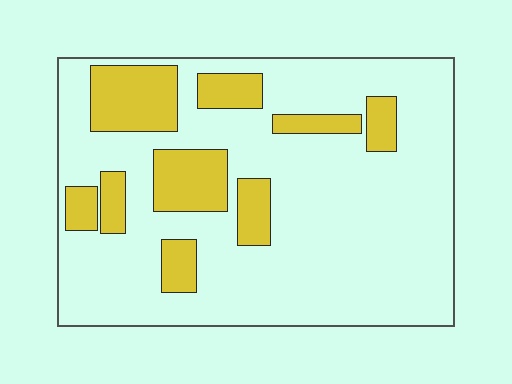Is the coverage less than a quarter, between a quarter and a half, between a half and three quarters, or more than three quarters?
Less than a quarter.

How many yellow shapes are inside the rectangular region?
9.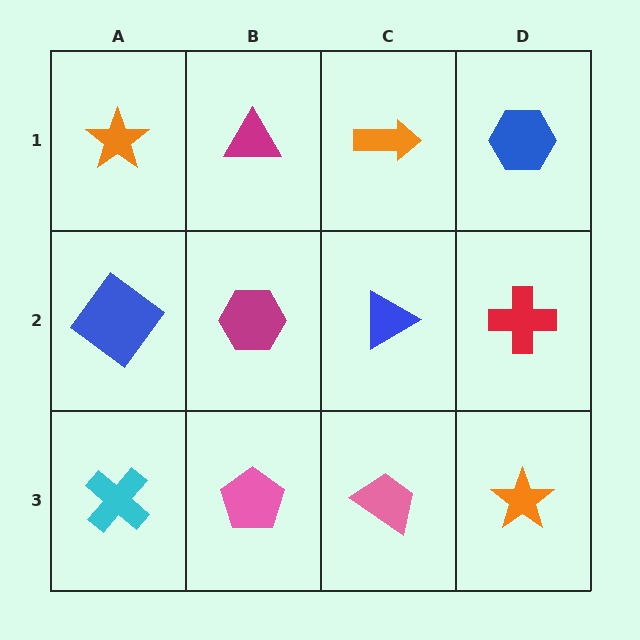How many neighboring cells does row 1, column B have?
3.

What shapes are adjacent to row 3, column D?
A red cross (row 2, column D), a pink trapezoid (row 3, column C).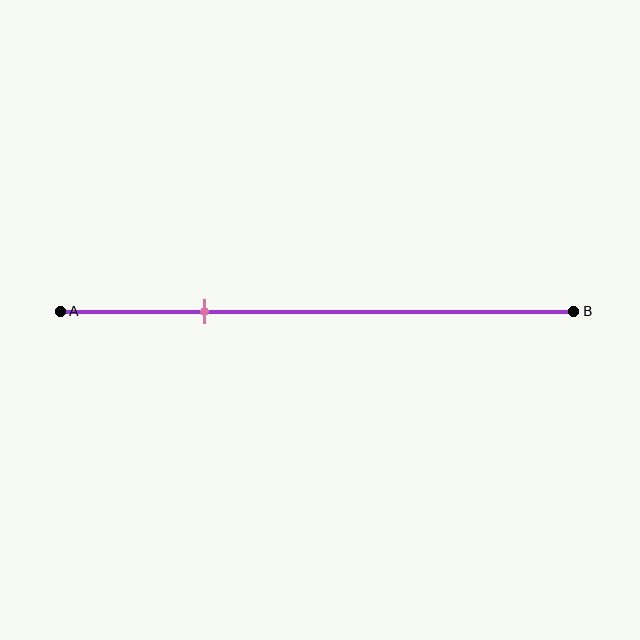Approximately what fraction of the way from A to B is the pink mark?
The pink mark is approximately 30% of the way from A to B.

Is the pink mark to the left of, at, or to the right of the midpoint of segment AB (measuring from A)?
The pink mark is to the left of the midpoint of segment AB.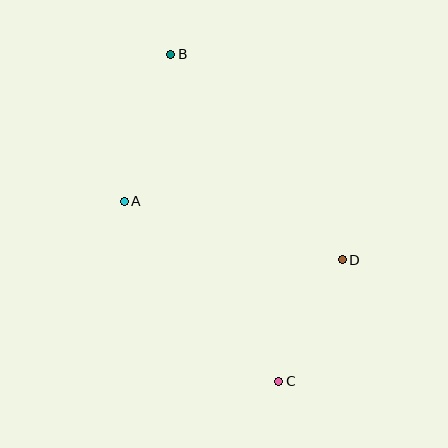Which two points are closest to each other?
Points C and D are closest to each other.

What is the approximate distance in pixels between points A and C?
The distance between A and C is approximately 237 pixels.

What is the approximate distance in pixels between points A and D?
The distance between A and D is approximately 226 pixels.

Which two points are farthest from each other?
Points B and C are farthest from each other.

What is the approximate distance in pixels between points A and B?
The distance between A and B is approximately 154 pixels.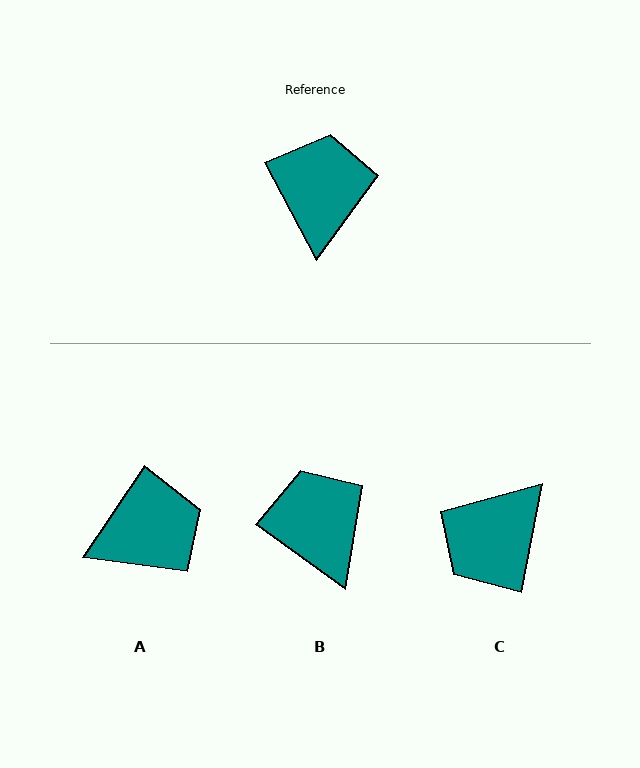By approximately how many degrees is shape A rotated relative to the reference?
Approximately 62 degrees clockwise.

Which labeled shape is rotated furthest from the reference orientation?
C, about 142 degrees away.